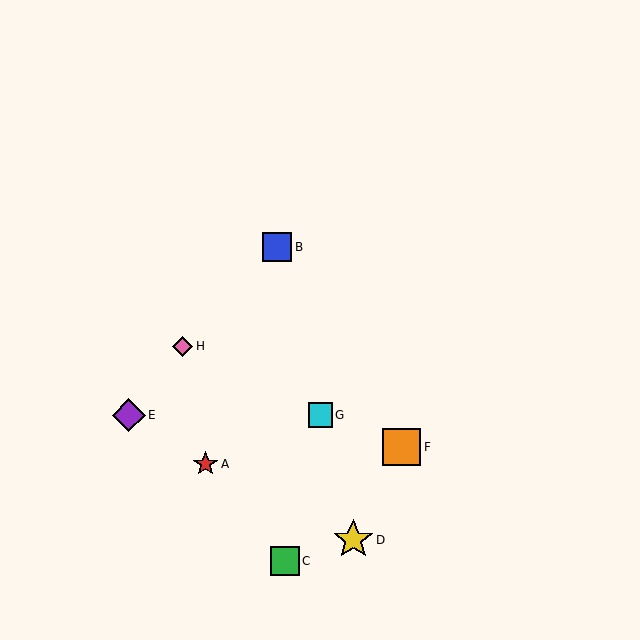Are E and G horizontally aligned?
Yes, both are at y≈415.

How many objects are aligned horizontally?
2 objects (E, G) are aligned horizontally.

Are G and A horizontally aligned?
No, G is at y≈415 and A is at y≈464.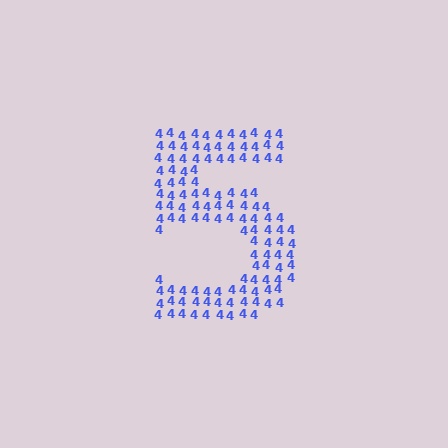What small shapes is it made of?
It is made of small digit 4's.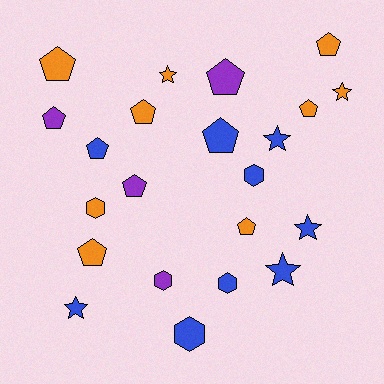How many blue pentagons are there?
There are 2 blue pentagons.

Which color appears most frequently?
Orange, with 9 objects.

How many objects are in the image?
There are 22 objects.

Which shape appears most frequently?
Pentagon, with 11 objects.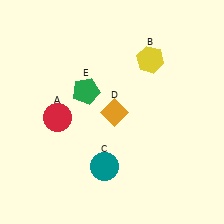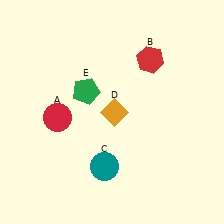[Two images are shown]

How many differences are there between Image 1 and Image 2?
There is 1 difference between the two images.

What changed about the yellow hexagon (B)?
In Image 1, B is yellow. In Image 2, it changed to red.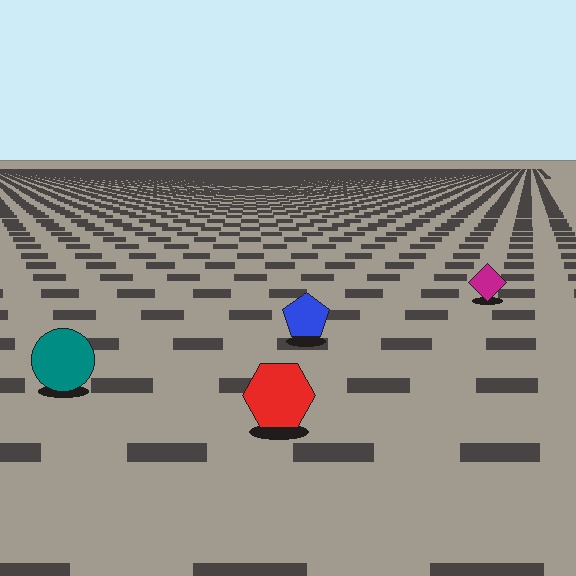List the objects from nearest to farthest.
From nearest to farthest: the red hexagon, the teal circle, the blue pentagon, the magenta diamond.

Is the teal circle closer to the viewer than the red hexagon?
No. The red hexagon is closer — you can tell from the texture gradient: the ground texture is coarser near it.